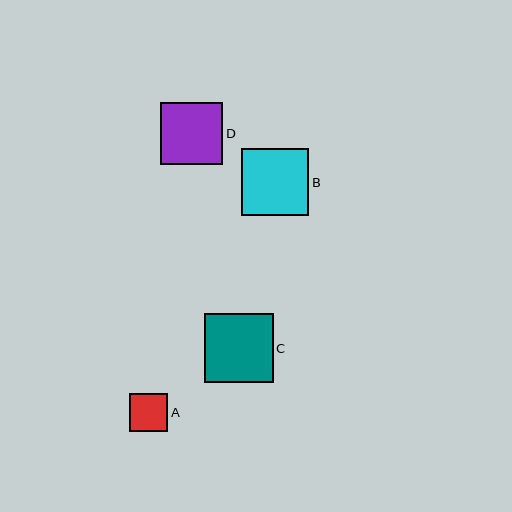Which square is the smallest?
Square A is the smallest with a size of approximately 39 pixels.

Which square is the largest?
Square C is the largest with a size of approximately 69 pixels.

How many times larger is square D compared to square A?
Square D is approximately 1.6 times the size of square A.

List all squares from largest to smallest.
From largest to smallest: C, B, D, A.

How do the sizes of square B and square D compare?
Square B and square D are approximately the same size.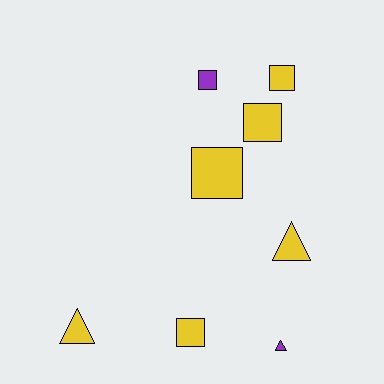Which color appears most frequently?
Yellow, with 6 objects.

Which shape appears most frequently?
Square, with 5 objects.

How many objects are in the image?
There are 8 objects.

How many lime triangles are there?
There are no lime triangles.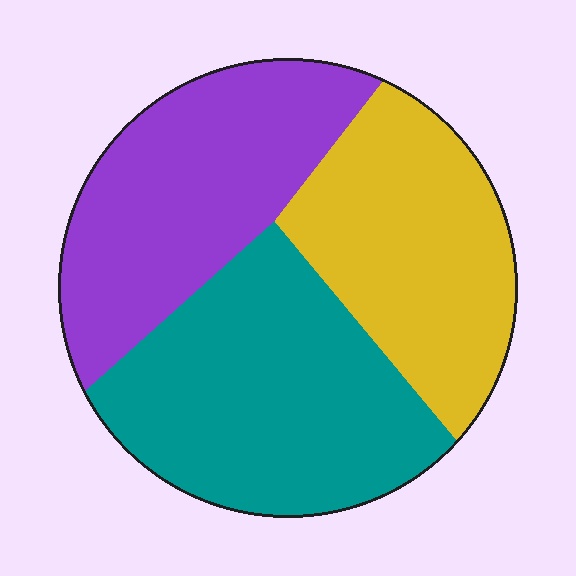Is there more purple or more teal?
Teal.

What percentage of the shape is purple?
Purple covers 32% of the shape.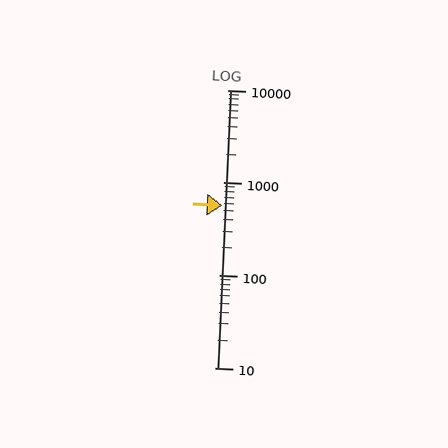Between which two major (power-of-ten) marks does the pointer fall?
The pointer is between 100 and 1000.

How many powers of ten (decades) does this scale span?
The scale spans 3 decades, from 10 to 10000.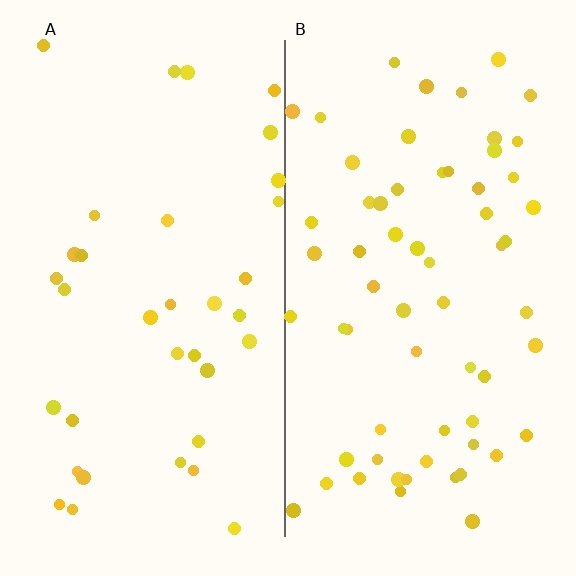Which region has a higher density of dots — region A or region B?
B (the right).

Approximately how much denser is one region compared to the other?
Approximately 1.8× — region B over region A.